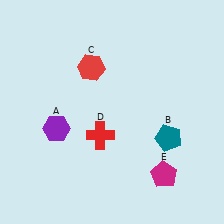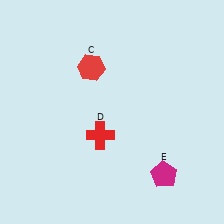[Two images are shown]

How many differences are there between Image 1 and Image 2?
There are 2 differences between the two images.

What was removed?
The teal pentagon (B), the purple hexagon (A) were removed in Image 2.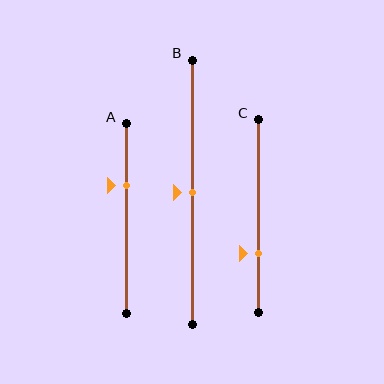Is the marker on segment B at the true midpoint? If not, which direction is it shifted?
Yes, the marker on segment B is at the true midpoint.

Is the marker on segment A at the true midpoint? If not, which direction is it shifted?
No, the marker on segment A is shifted upward by about 18% of the segment length.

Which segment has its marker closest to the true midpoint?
Segment B has its marker closest to the true midpoint.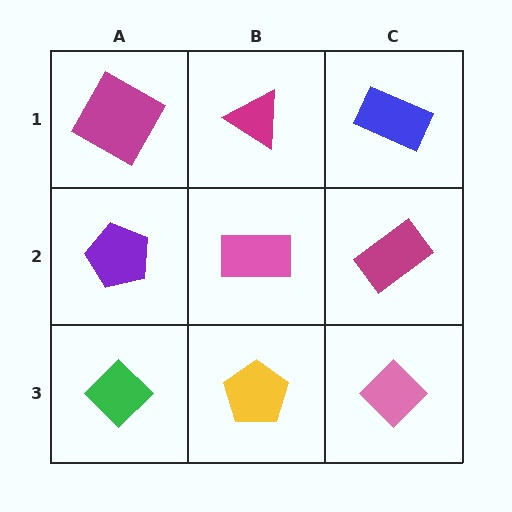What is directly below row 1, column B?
A pink rectangle.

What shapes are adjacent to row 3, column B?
A pink rectangle (row 2, column B), a green diamond (row 3, column A), a pink diamond (row 3, column C).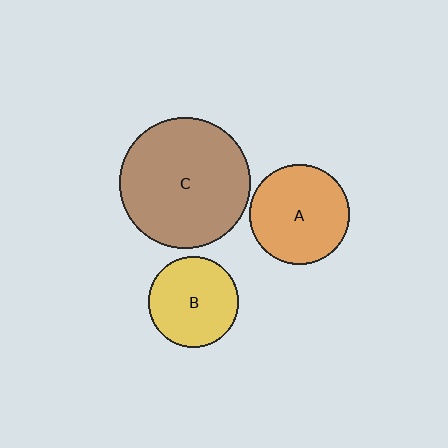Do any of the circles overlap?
No, none of the circles overlap.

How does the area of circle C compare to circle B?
Approximately 2.1 times.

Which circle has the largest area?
Circle C (brown).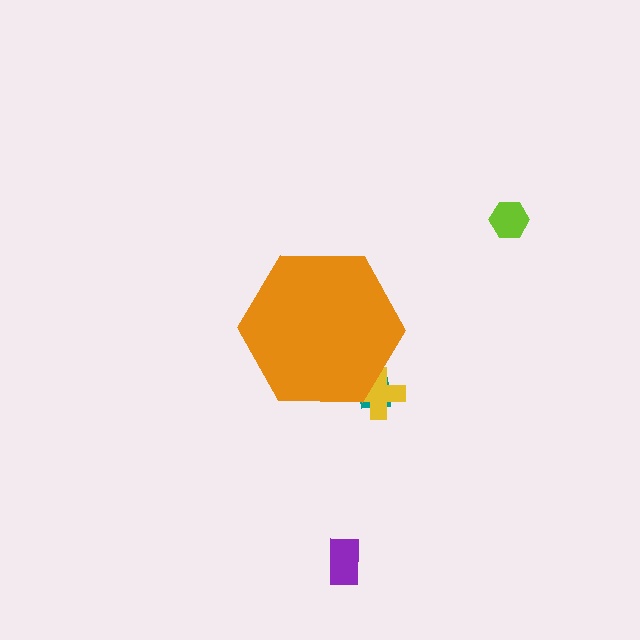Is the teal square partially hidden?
Yes, the teal square is partially hidden behind the orange hexagon.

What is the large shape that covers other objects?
An orange hexagon.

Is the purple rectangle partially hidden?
No, the purple rectangle is fully visible.